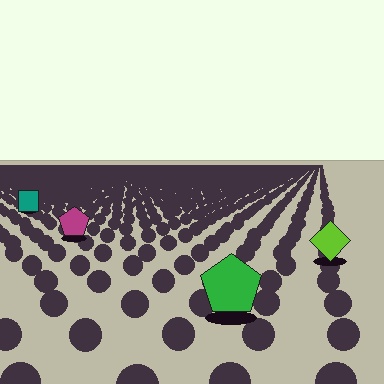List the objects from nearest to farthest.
From nearest to farthest: the green pentagon, the lime diamond, the magenta pentagon, the teal square.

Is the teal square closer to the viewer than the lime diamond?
No. The lime diamond is closer — you can tell from the texture gradient: the ground texture is coarser near it.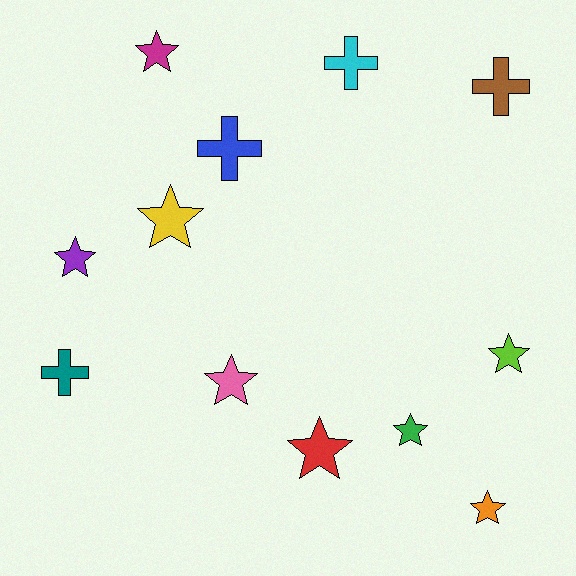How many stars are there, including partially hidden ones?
There are 8 stars.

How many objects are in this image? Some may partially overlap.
There are 12 objects.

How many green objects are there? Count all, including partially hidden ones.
There is 1 green object.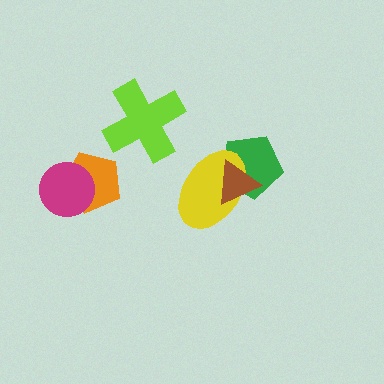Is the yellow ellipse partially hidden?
Yes, it is partially covered by another shape.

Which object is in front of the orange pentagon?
The magenta circle is in front of the orange pentagon.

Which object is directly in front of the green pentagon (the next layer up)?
The yellow ellipse is directly in front of the green pentagon.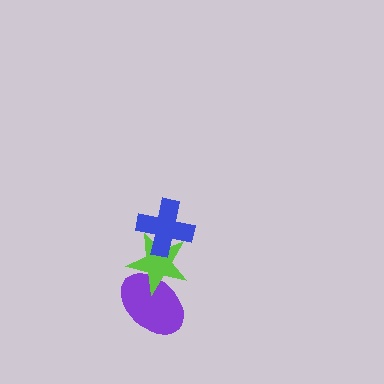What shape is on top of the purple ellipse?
The lime star is on top of the purple ellipse.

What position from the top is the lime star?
The lime star is 2nd from the top.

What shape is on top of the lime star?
The blue cross is on top of the lime star.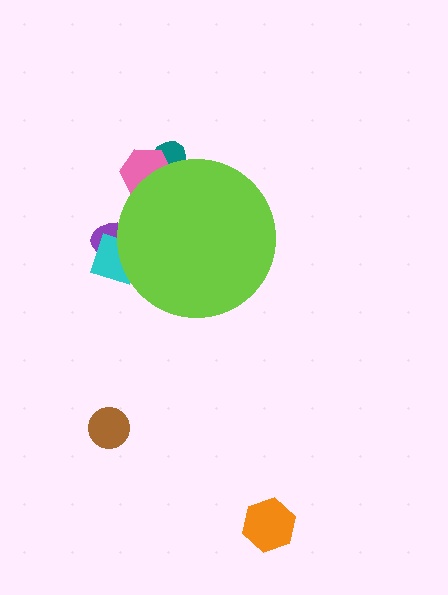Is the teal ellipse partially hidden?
Yes, the teal ellipse is partially hidden behind the lime circle.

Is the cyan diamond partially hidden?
Yes, the cyan diamond is partially hidden behind the lime circle.